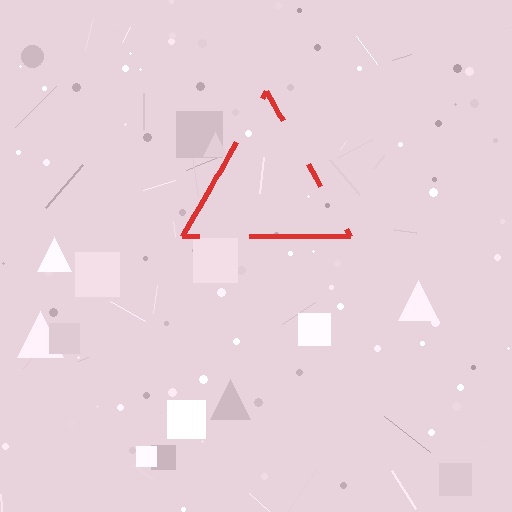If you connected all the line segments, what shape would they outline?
They would outline a triangle.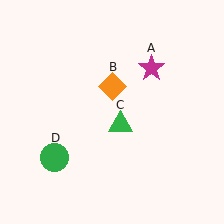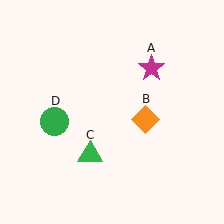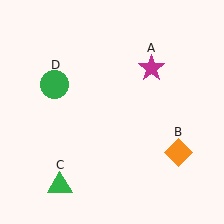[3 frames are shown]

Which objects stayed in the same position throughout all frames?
Magenta star (object A) remained stationary.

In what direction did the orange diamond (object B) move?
The orange diamond (object B) moved down and to the right.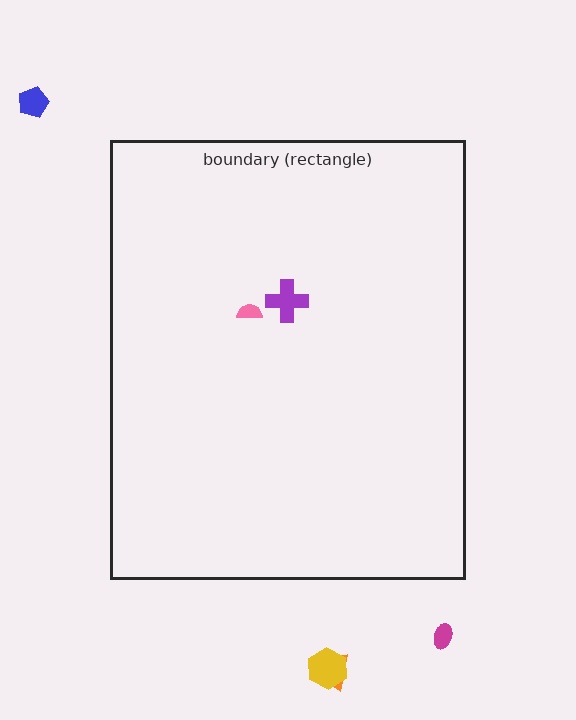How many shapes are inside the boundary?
2 inside, 4 outside.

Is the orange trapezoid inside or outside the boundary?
Outside.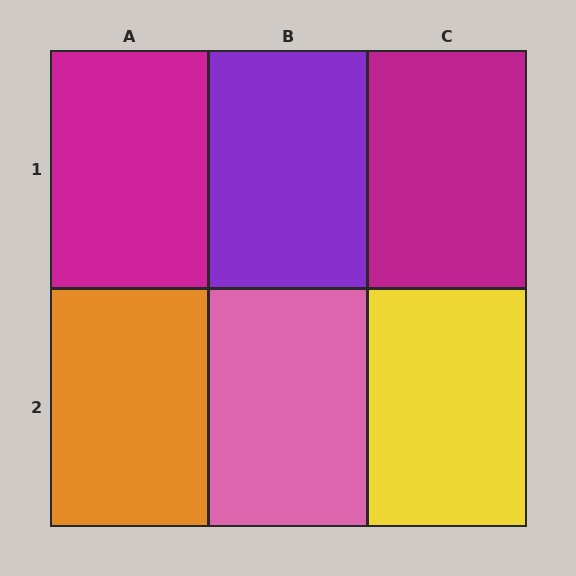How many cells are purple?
1 cell is purple.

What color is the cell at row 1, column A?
Magenta.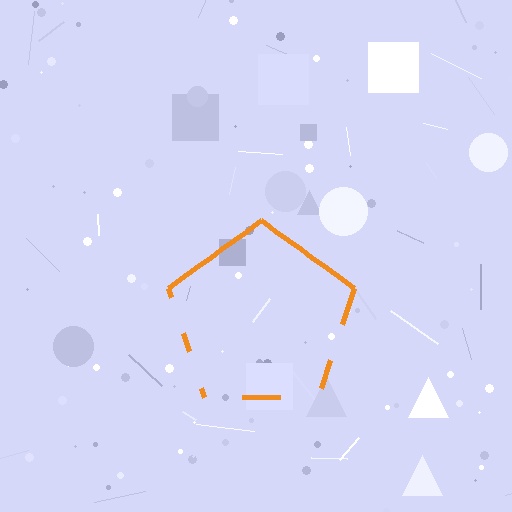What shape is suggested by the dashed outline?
The dashed outline suggests a pentagon.